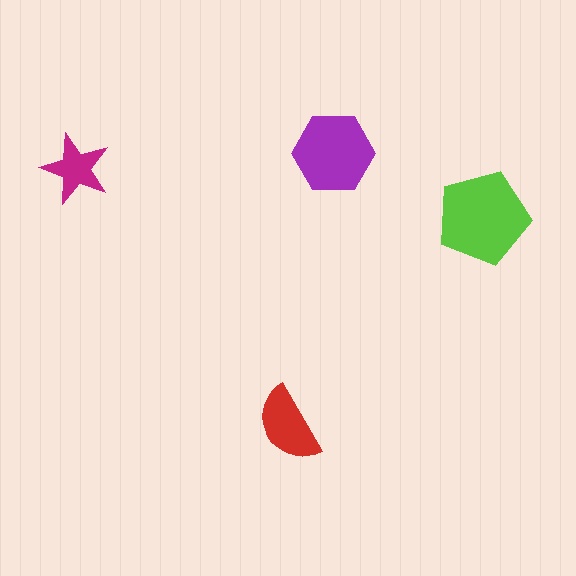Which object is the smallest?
The magenta star.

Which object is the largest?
The lime pentagon.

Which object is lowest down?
The red semicircle is bottommost.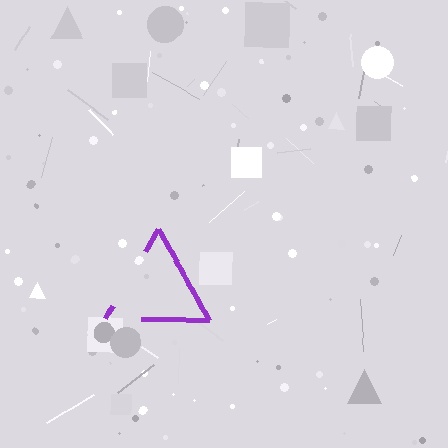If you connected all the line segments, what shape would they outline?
They would outline a triangle.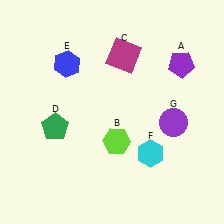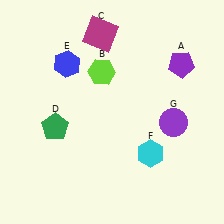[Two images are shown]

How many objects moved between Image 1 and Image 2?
2 objects moved between the two images.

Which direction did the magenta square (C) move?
The magenta square (C) moved left.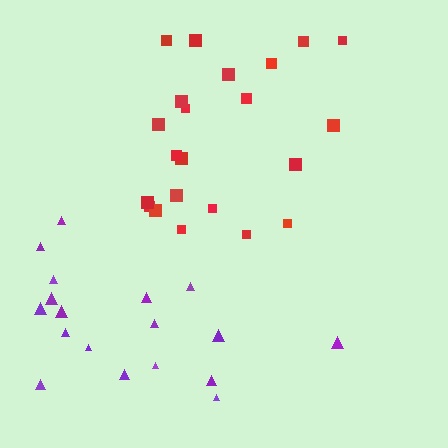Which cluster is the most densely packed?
Red.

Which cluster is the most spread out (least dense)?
Purple.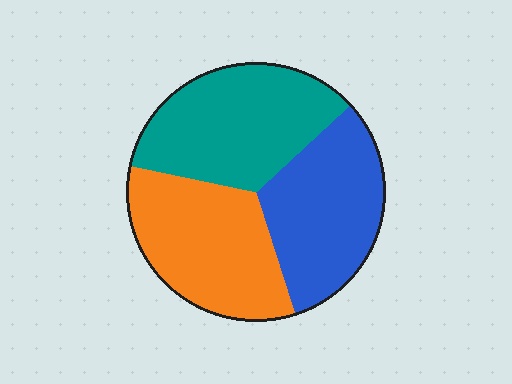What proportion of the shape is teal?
Teal takes up about one third (1/3) of the shape.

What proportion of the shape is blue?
Blue covers 32% of the shape.